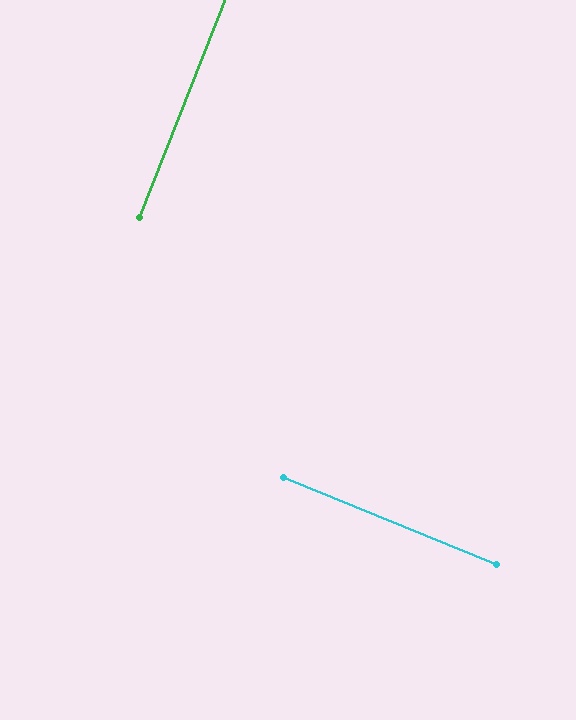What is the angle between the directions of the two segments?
Approximately 89 degrees.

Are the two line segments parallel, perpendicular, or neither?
Perpendicular — they meet at approximately 89°.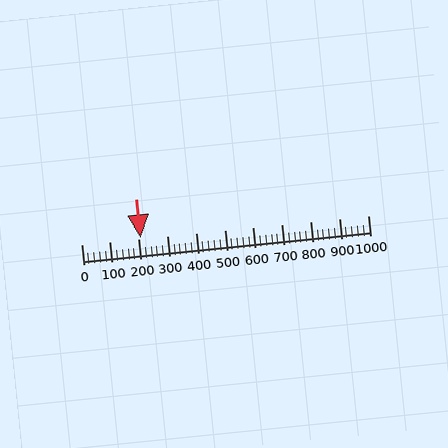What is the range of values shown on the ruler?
The ruler shows values from 0 to 1000.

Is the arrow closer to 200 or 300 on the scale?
The arrow is closer to 200.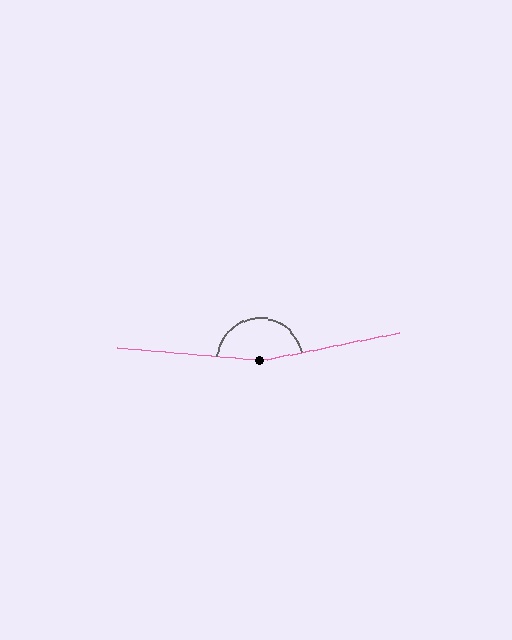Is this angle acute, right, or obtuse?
It is obtuse.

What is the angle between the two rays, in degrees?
Approximately 164 degrees.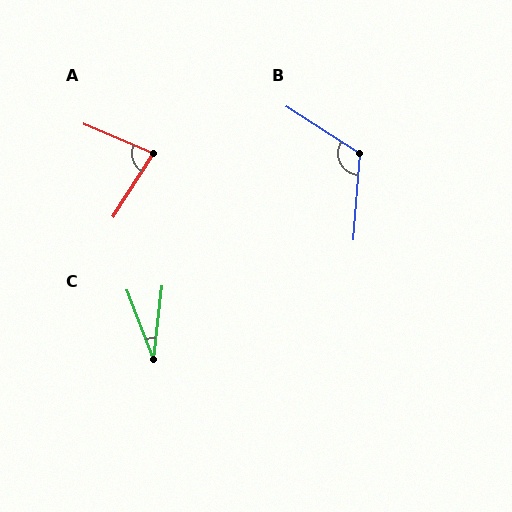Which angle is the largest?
B, at approximately 119 degrees.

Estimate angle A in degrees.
Approximately 80 degrees.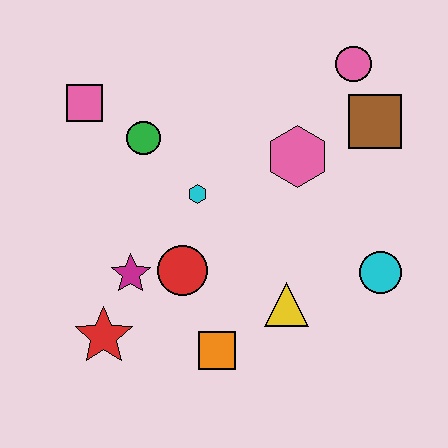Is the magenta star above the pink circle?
No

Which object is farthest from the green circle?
The cyan circle is farthest from the green circle.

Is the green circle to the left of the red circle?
Yes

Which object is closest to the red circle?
The magenta star is closest to the red circle.